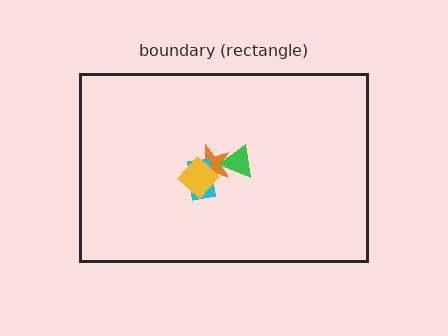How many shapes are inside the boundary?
4 inside, 0 outside.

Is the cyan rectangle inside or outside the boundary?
Inside.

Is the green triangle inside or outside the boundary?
Inside.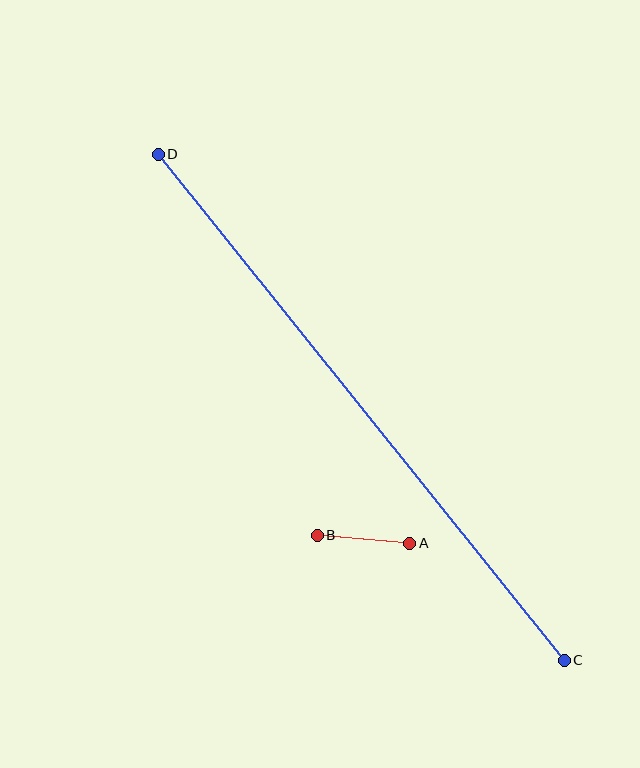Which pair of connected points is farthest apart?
Points C and D are farthest apart.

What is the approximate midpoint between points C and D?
The midpoint is at approximately (361, 407) pixels.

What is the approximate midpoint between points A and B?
The midpoint is at approximately (364, 539) pixels.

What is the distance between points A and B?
The distance is approximately 93 pixels.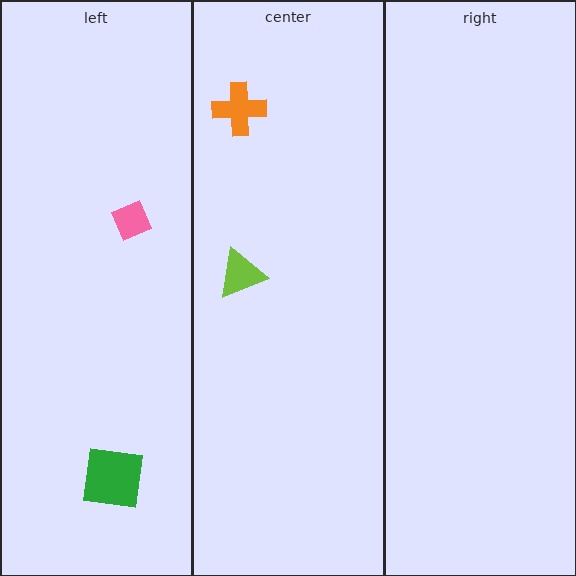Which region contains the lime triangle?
The center region.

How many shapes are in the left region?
2.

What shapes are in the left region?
The green square, the pink diamond.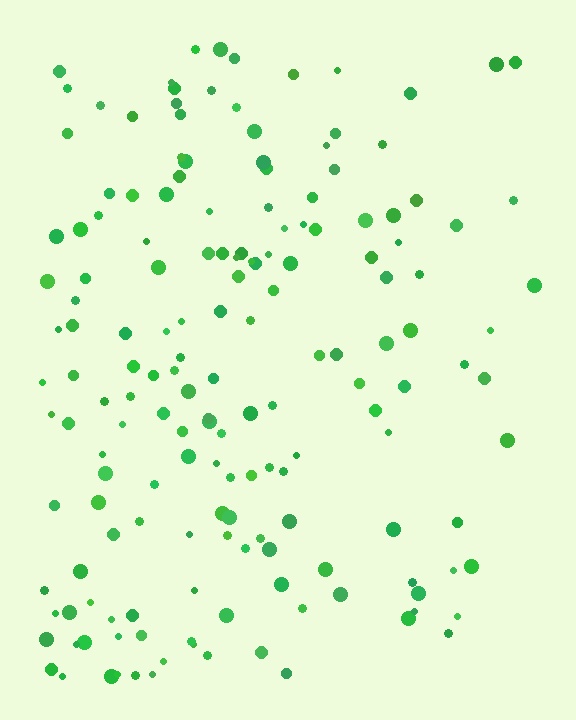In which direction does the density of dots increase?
From right to left, with the left side densest.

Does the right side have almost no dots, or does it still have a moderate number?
Still a moderate number, just noticeably fewer than the left.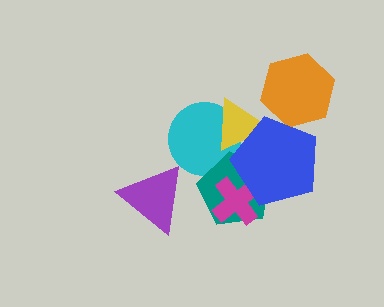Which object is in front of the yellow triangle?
The blue pentagon is in front of the yellow triangle.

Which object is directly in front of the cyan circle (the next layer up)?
The yellow triangle is directly in front of the cyan circle.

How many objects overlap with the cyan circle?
3 objects overlap with the cyan circle.